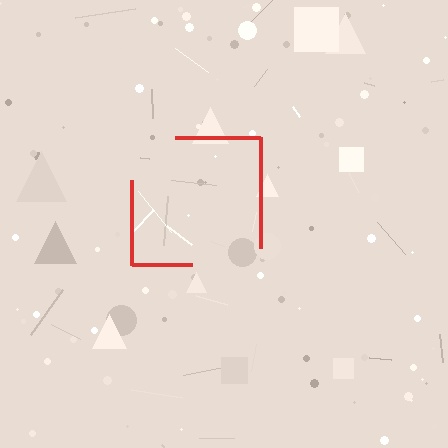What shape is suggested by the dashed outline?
The dashed outline suggests a square.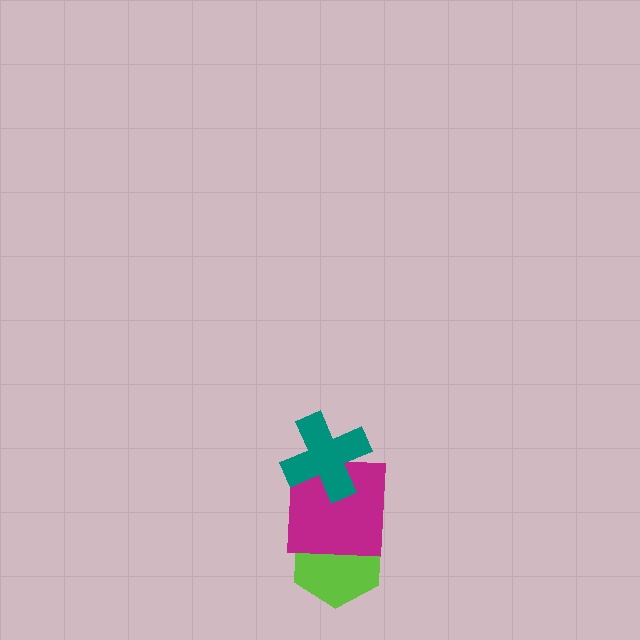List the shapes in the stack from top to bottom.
From top to bottom: the teal cross, the magenta square, the lime hexagon.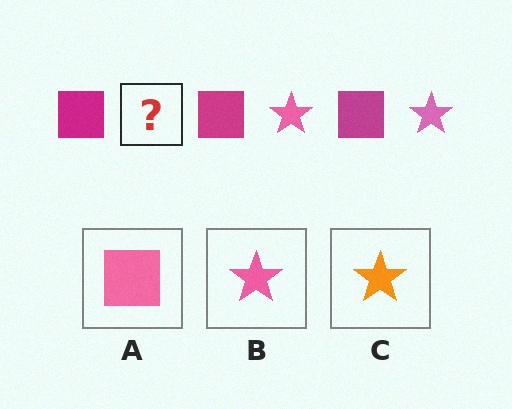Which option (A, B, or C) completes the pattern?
B.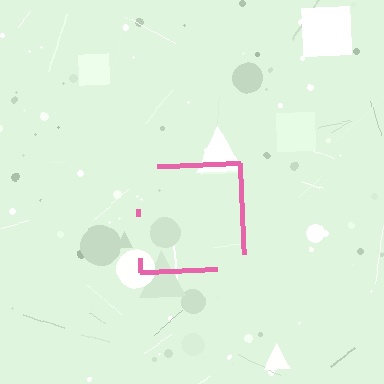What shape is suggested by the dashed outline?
The dashed outline suggests a square.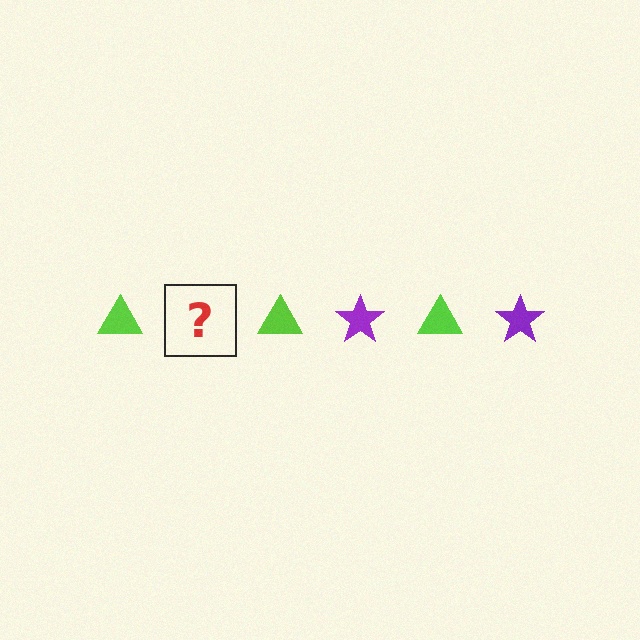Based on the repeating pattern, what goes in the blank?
The blank should be a purple star.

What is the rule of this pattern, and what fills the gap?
The rule is that the pattern alternates between lime triangle and purple star. The gap should be filled with a purple star.